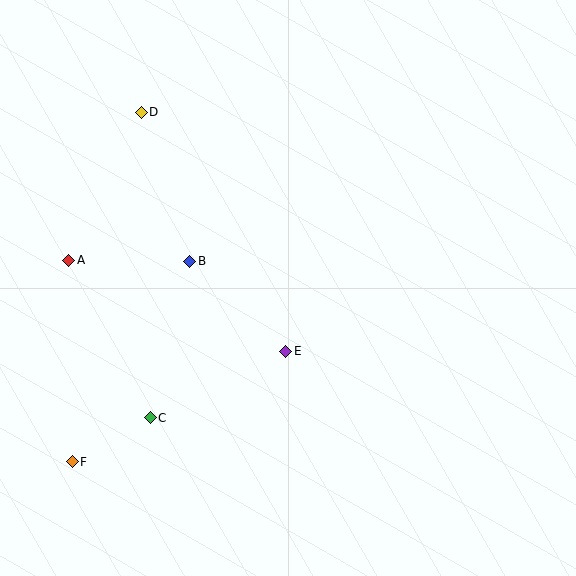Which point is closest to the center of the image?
Point E at (286, 351) is closest to the center.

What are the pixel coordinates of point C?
Point C is at (150, 418).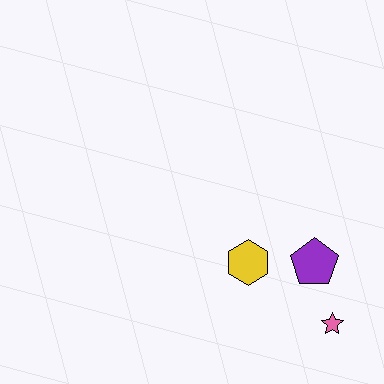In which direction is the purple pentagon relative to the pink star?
The purple pentagon is above the pink star.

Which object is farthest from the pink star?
The yellow hexagon is farthest from the pink star.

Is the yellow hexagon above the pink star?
Yes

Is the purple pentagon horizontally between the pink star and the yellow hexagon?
Yes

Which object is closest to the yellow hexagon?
The purple pentagon is closest to the yellow hexagon.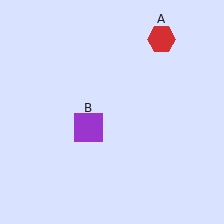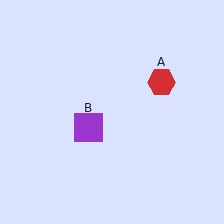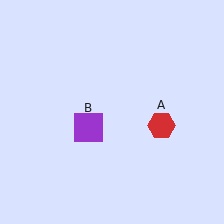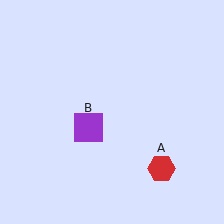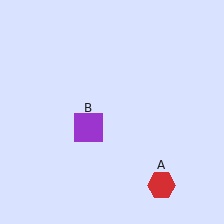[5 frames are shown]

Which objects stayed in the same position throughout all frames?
Purple square (object B) remained stationary.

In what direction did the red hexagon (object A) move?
The red hexagon (object A) moved down.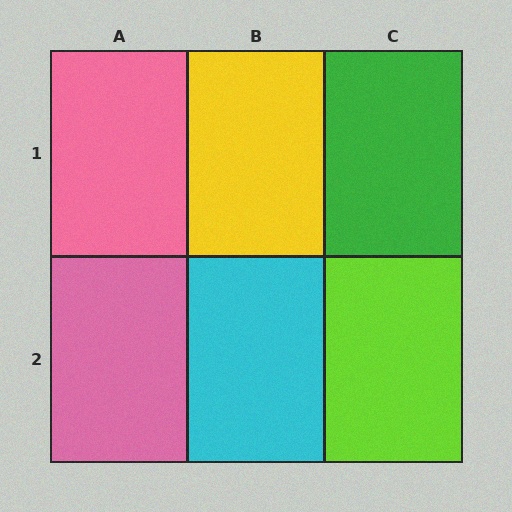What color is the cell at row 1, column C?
Green.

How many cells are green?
1 cell is green.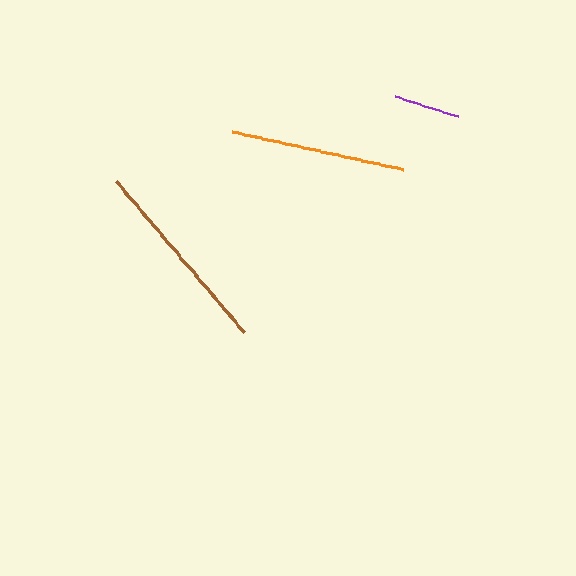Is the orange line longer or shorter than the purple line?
The orange line is longer than the purple line.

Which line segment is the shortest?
The purple line is the shortest at approximately 66 pixels.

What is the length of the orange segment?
The orange segment is approximately 175 pixels long.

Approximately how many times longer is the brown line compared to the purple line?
The brown line is approximately 3.0 times the length of the purple line.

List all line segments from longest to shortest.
From longest to shortest: brown, orange, purple.